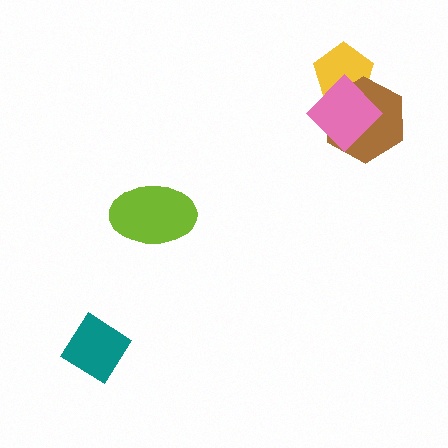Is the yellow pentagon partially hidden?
Yes, it is partially covered by another shape.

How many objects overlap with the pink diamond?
2 objects overlap with the pink diamond.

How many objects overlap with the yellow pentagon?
2 objects overlap with the yellow pentagon.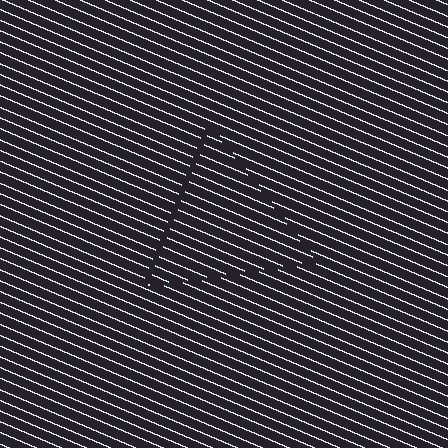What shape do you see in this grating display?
An illusory triangle. The interior of the shape contains the same grating, shifted by half a period — the contour is defined by the phase discontinuity where line-ends from the inner and outer gratings abut.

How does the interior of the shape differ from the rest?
The interior of the shape contains the same grating, shifted by half a period — the contour is defined by the phase discontinuity where line-ends from the inner and outer gratings abut.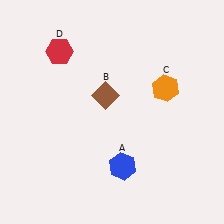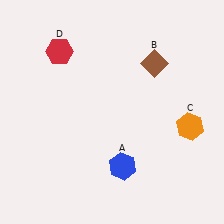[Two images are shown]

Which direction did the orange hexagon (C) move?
The orange hexagon (C) moved down.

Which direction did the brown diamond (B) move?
The brown diamond (B) moved right.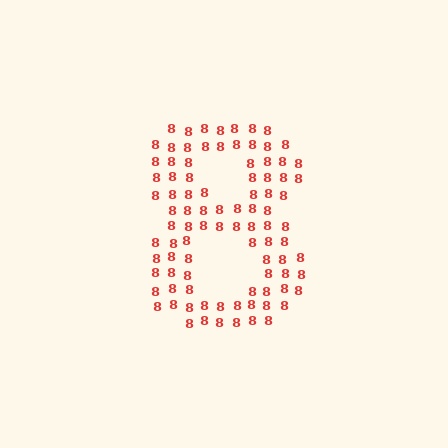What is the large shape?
The large shape is the digit 8.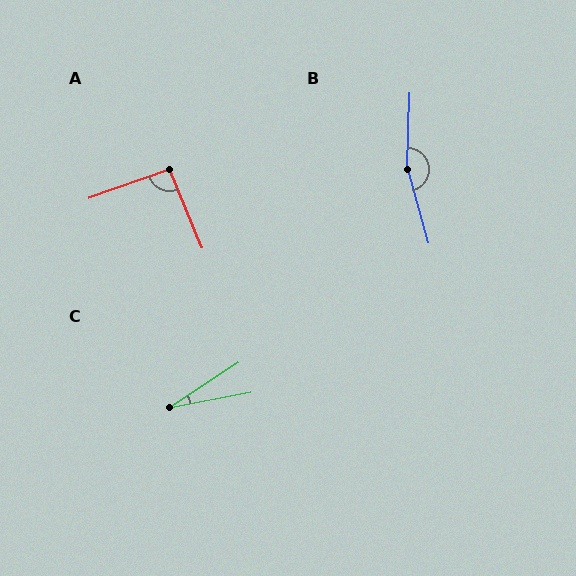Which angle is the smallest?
C, at approximately 23 degrees.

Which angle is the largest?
B, at approximately 163 degrees.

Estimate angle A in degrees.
Approximately 93 degrees.